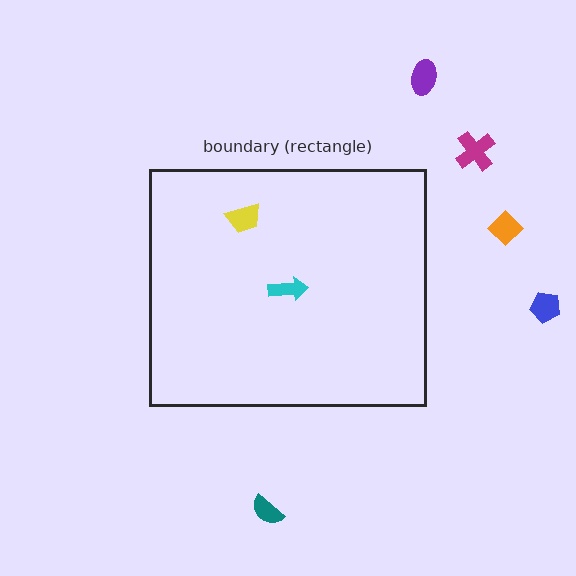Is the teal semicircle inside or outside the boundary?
Outside.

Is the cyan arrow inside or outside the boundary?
Inside.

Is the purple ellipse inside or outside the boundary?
Outside.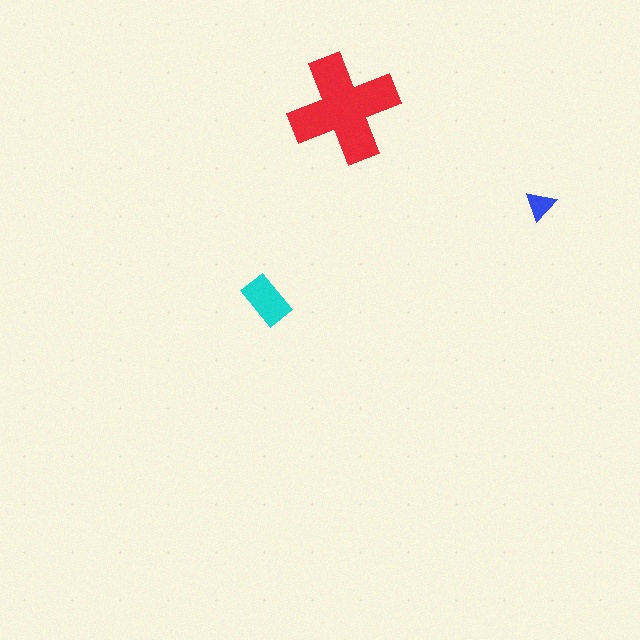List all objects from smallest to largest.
The blue triangle, the cyan rectangle, the red cross.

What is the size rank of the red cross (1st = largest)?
1st.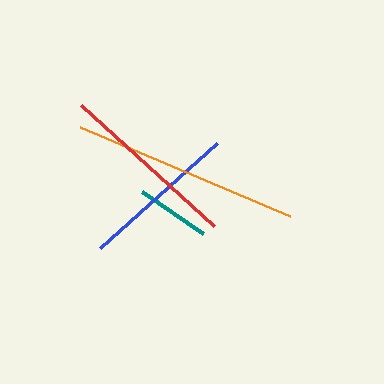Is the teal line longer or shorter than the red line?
The red line is longer than the teal line.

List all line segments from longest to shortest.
From longest to shortest: orange, red, blue, teal.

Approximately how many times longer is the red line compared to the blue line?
The red line is approximately 1.1 times the length of the blue line.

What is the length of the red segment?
The red segment is approximately 180 pixels long.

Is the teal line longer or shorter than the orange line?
The orange line is longer than the teal line.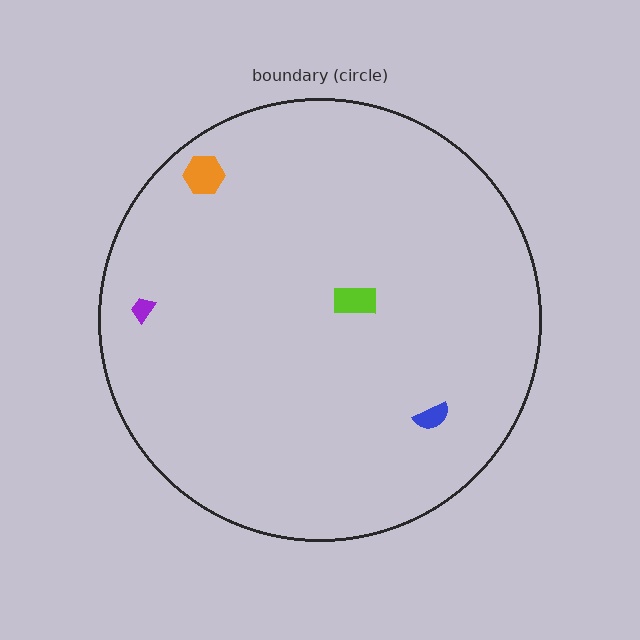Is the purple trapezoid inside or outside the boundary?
Inside.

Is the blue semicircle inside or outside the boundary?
Inside.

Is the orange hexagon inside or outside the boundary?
Inside.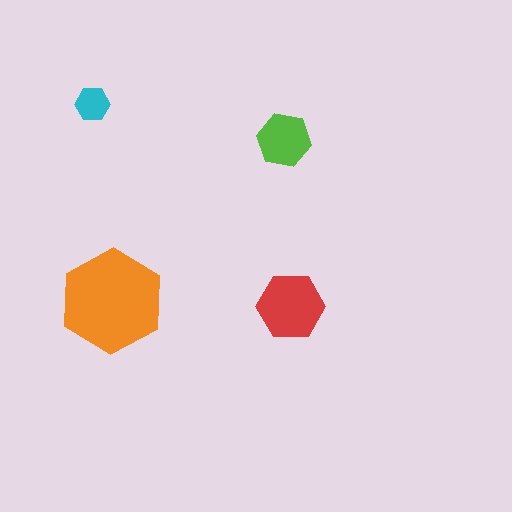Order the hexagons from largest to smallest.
the orange one, the red one, the lime one, the cyan one.